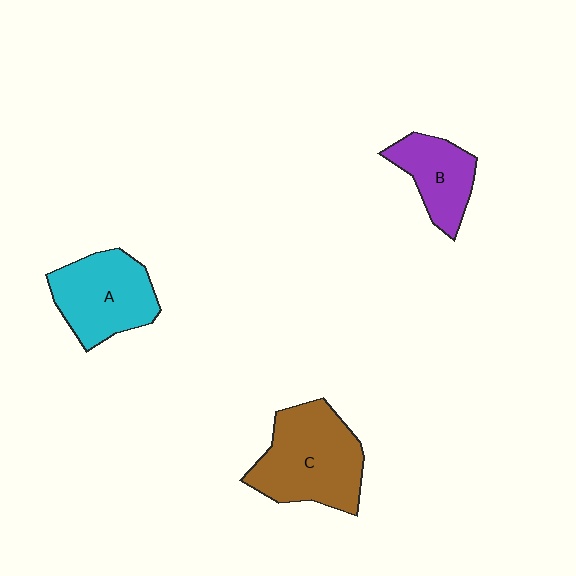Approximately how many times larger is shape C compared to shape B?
Approximately 1.7 times.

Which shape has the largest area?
Shape C (brown).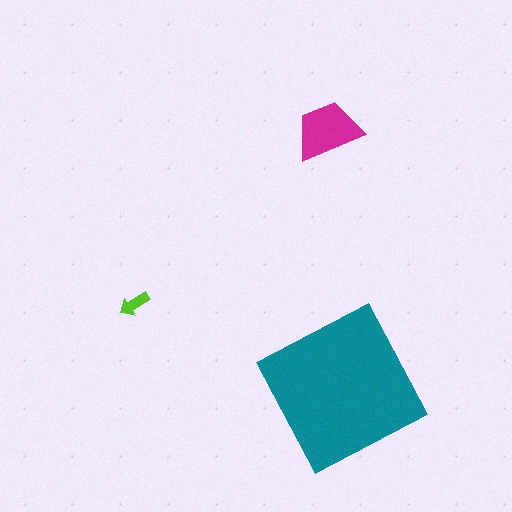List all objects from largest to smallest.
The teal square, the magenta trapezoid, the lime arrow.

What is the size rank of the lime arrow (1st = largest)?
3rd.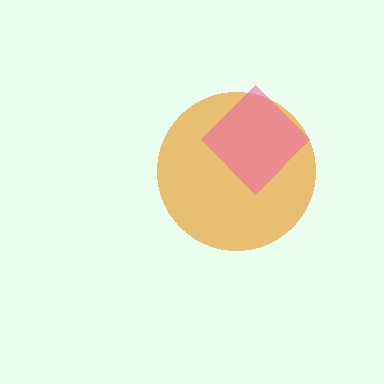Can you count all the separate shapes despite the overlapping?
Yes, there are 2 separate shapes.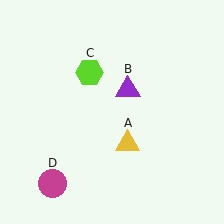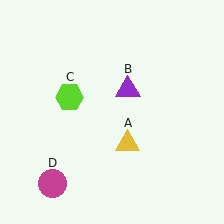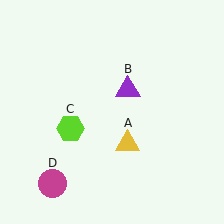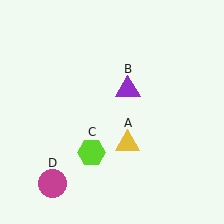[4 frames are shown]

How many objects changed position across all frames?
1 object changed position: lime hexagon (object C).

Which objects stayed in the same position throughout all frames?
Yellow triangle (object A) and purple triangle (object B) and magenta circle (object D) remained stationary.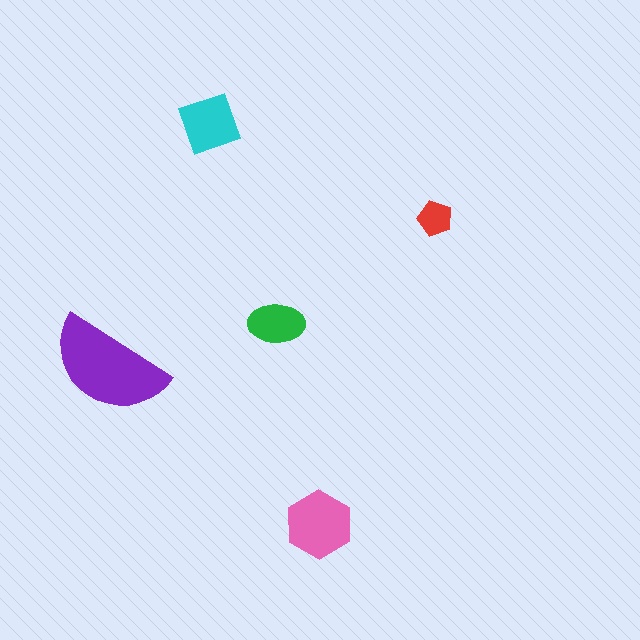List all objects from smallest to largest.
The red pentagon, the green ellipse, the cyan square, the pink hexagon, the purple semicircle.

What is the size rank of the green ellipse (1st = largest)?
4th.